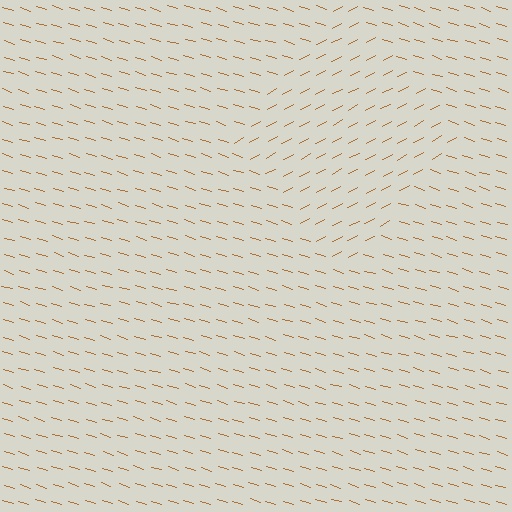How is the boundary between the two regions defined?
The boundary is defined purely by a change in line orientation (approximately 45 degrees difference). All lines are the same color and thickness.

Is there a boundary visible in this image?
Yes, there is a texture boundary formed by a change in line orientation.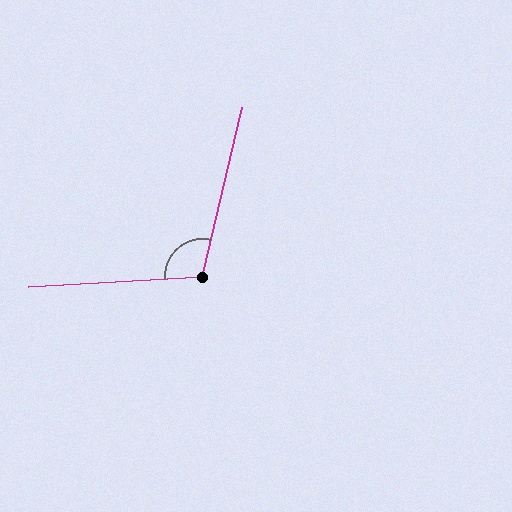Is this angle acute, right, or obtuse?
It is obtuse.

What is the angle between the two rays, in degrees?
Approximately 107 degrees.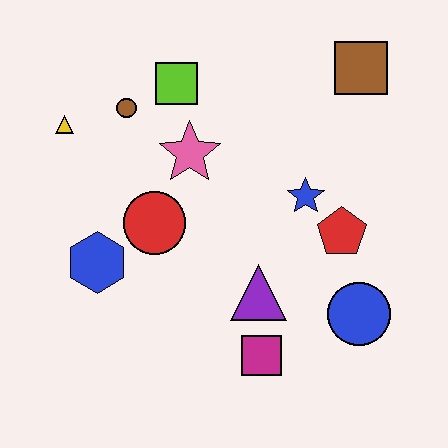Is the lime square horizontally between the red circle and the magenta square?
Yes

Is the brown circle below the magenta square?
No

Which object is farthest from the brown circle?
The blue circle is farthest from the brown circle.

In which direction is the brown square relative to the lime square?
The brown square is to the right of the lime square.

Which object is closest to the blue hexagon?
The red circle is closest to the blue hexagon.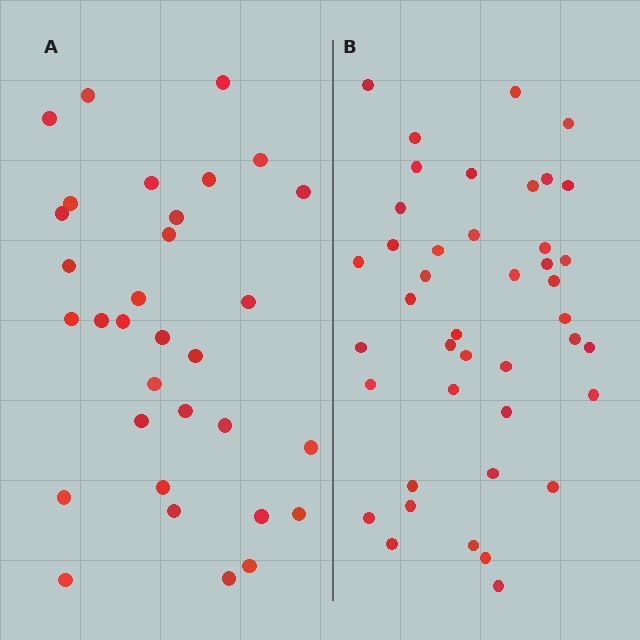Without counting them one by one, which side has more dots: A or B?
Region B (the right region) has more dots.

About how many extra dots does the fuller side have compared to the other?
Region B has roughly 10 or so more dots than region A.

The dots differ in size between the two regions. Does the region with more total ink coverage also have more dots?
No. Region A has more total ink coverage because its dots are larger, but region B actually contains more individual dots. Total area can be misleading — the number of items is what matters here.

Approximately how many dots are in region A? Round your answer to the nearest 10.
About 30 dots. (The exact count is 32, which rounds to 30.)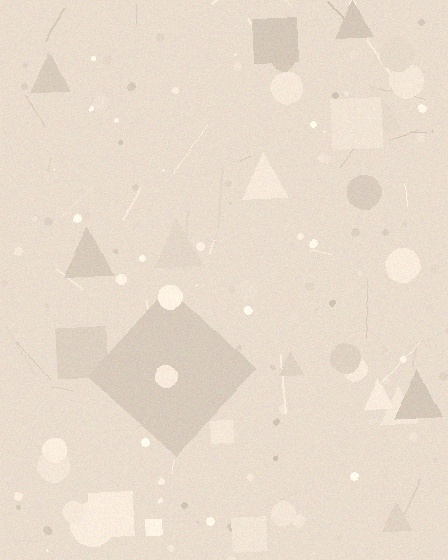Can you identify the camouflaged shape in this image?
The camouflaged shape is a diamond.